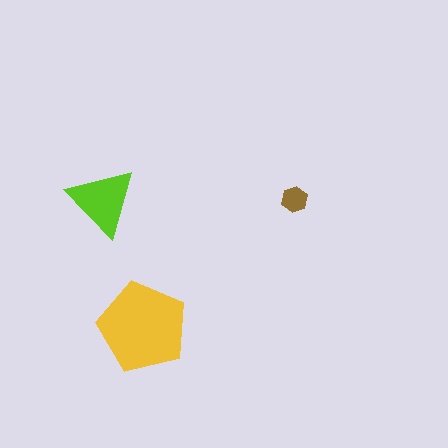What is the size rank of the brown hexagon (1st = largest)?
3rd.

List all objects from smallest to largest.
The brown hexagon, the lime triangle, the yellow pentagon.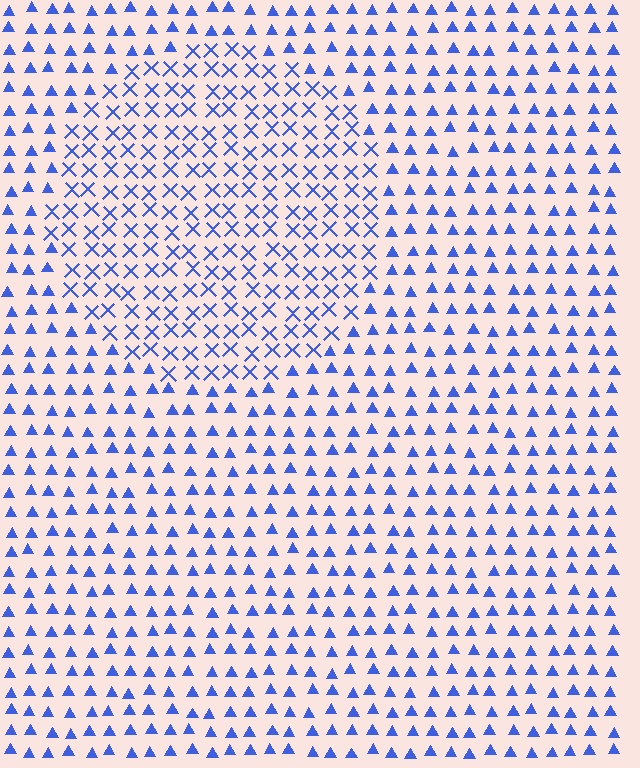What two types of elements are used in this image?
The image uses X marks inside the circle region and triangles outside it.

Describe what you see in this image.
The image is filled with small blue elements arranged in a uniform grid. A circle-shaped region contains X marks, while the surrounding area contains triangles. The boundary is defined purely by the change in element shape.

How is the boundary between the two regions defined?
The boundary is defined by a change in element shape: X marks inside vs. triangles outside. All elements share the same color and spacing.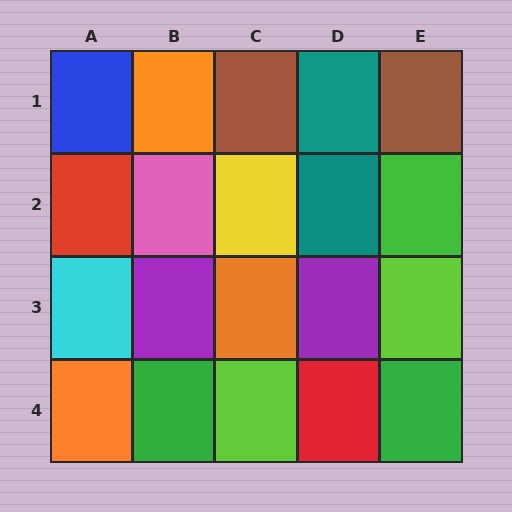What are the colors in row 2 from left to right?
Red, pink, yellow, teal, green.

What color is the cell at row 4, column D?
Red.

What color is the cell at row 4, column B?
Green.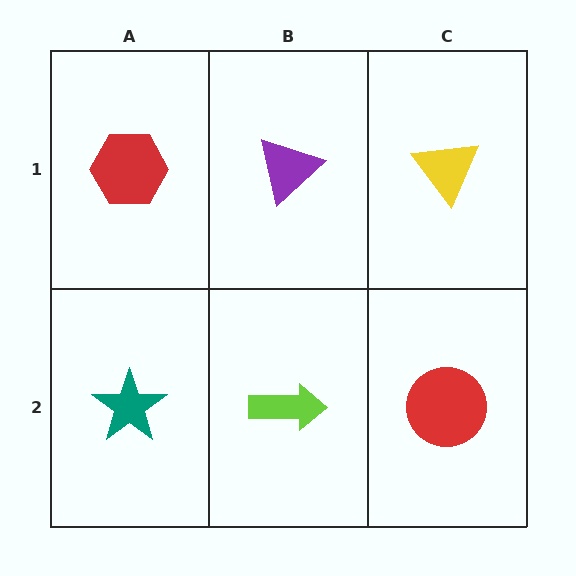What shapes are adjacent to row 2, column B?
A purple triangle (row 1, column B), a teal star (row 2, column A), a red circle (row 2, column C).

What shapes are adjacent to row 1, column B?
A lime arrow (row 2, column B), a red hexagon (row 1, column A), a yellow triangle (row 1, column C).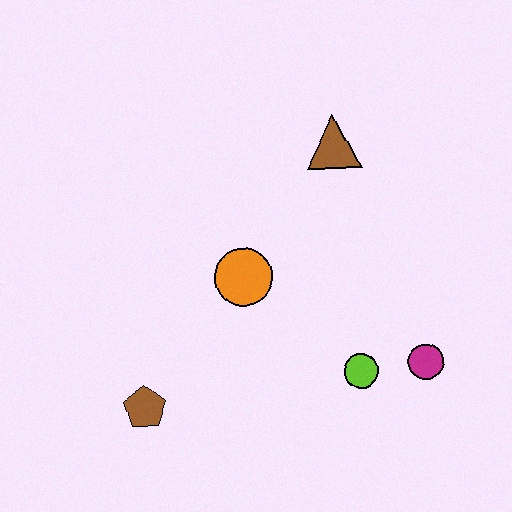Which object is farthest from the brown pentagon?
The brown triangle is farthest from the brown pentagon.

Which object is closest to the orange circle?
The lime circle is closest to the orange circle.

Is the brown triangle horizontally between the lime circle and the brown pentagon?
Yes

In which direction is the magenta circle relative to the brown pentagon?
The magenta circle is to the right of the brown pentagon.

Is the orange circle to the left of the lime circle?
Yes